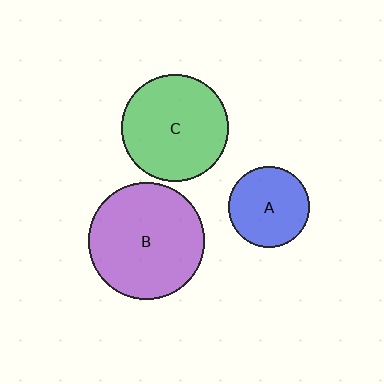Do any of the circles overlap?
No, none of the circles overlap.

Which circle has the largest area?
Circle B (purple).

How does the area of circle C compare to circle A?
Approximately 1.8 times.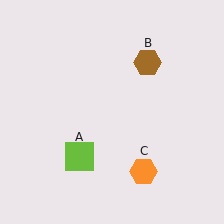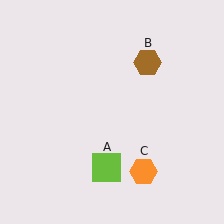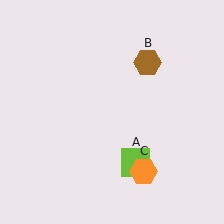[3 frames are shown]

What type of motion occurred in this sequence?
The lime square (object A) rotated counterclockwise around the center of the scene.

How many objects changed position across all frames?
1 object changed position: lime square (object A).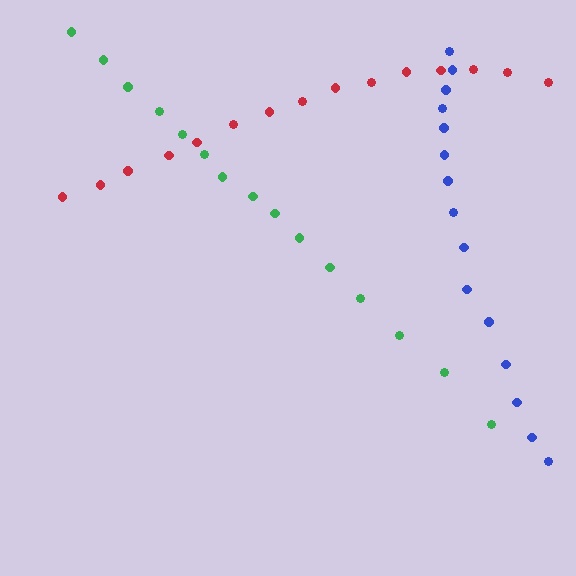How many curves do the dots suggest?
There are 3 distinct paths.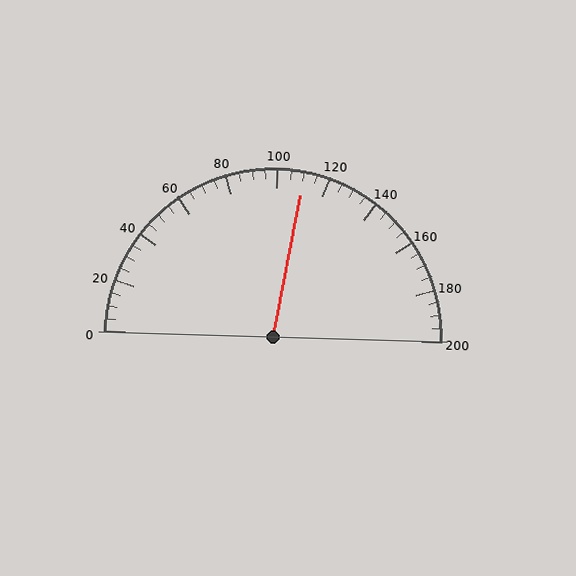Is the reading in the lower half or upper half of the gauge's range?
The reading is in the upper half of the range (0 to 200).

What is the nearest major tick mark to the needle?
The nearest major tick mark is 120.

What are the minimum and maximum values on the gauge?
The gauge ranges from 0 to 200.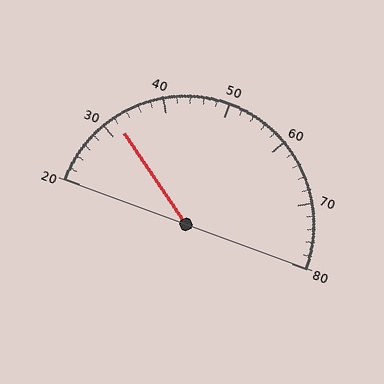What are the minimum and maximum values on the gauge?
The gauge ranges from 20 to 80.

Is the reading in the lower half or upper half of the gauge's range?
The reading is in the lower half of the range (20 to 80).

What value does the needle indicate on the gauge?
The needle indicates approximately 32.